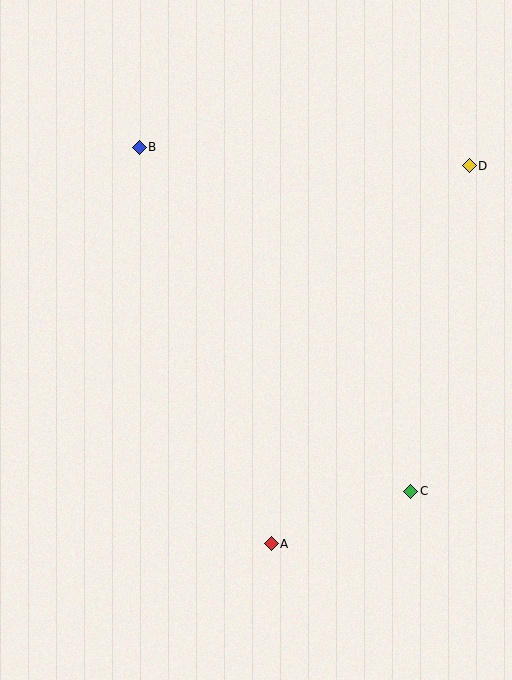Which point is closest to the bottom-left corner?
Point A is closest to the bottom-left corner.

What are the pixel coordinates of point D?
Point D is at (469, 166).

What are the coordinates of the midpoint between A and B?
The midpoint between A and B is at (205, 346).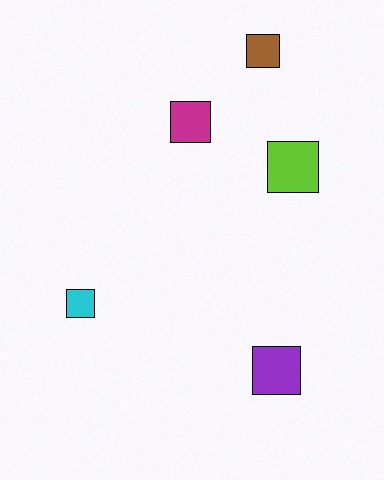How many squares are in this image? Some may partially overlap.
There are 5 squares.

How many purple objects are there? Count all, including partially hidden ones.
There is 1 purple object.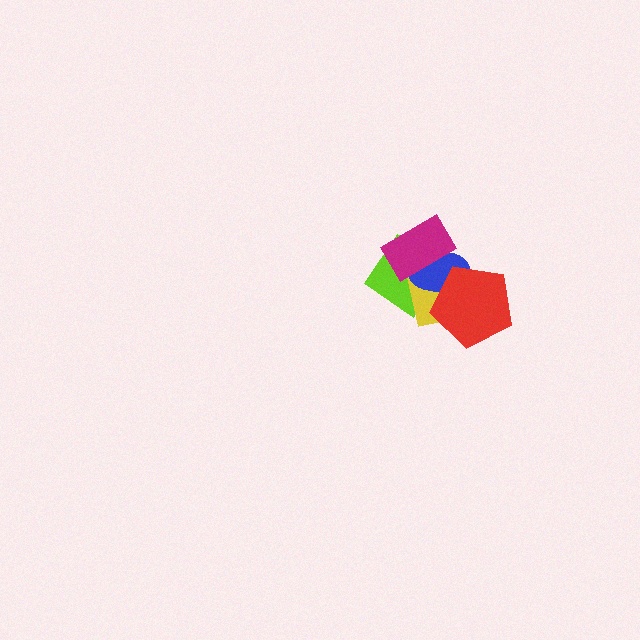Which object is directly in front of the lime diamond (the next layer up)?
The yellow rectangle is directly in front of the lime diamond.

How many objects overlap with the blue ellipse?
4 objects overlap with the blue ellipse.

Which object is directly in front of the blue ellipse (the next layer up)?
The magenta rectangle is directly in front of the blue ellipse.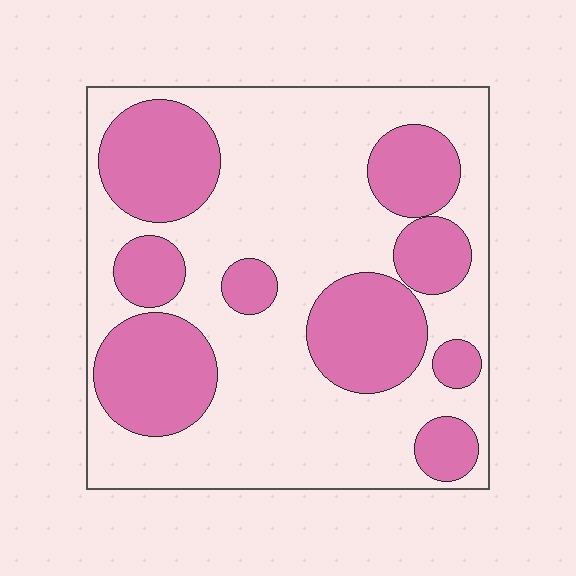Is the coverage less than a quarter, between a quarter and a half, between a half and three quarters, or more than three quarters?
Between a quarter and a half.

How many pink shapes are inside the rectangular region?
9.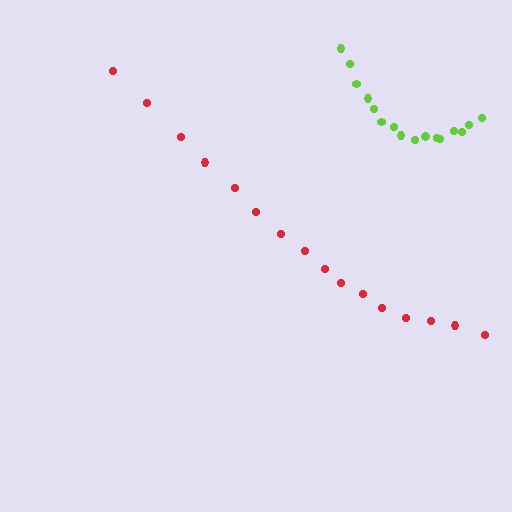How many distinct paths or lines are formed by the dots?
There are 2 distinct paths.